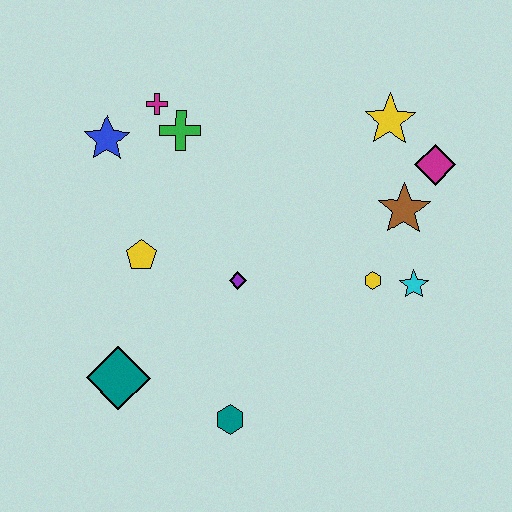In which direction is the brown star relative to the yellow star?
The brown star is below the yellow star.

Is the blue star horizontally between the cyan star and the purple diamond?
No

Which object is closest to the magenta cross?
The green cross is closest to the magenta cross.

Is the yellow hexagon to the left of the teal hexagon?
No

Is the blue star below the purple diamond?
No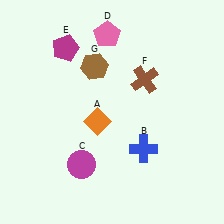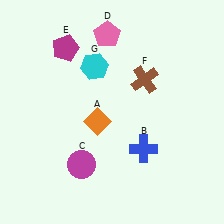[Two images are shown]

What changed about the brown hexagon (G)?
In Image 1, G is brown. In Image 2, it changed to cyan.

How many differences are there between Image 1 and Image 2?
There is 1 difference between the two images.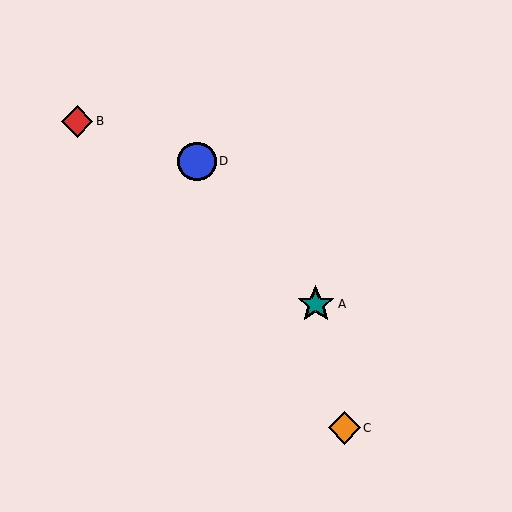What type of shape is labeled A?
Shape A is a teal star.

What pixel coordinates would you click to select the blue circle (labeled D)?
Click at (197, 161) to select the blue circle D.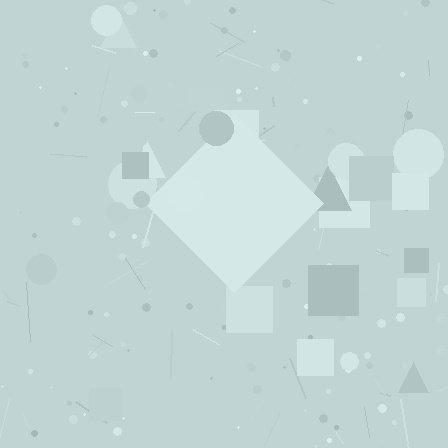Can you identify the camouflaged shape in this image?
The camouflaged shape is a diamond.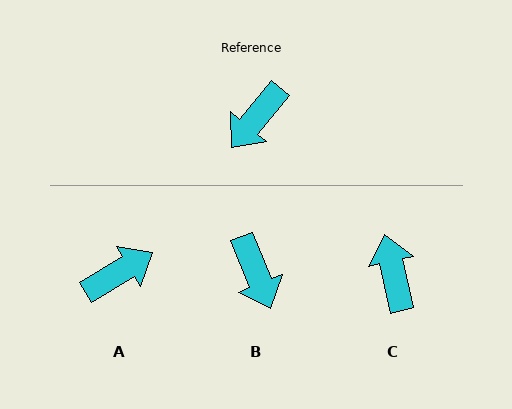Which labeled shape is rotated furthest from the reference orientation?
A, about 161 degrees away.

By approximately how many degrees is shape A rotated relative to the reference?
Approximately 161 degrees counter-clockwise.